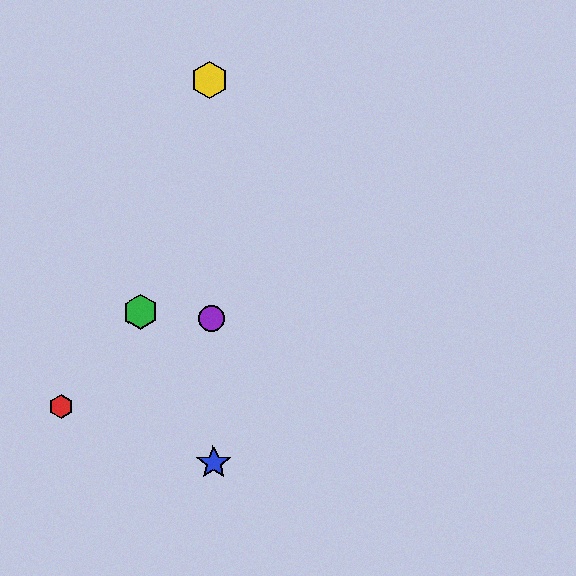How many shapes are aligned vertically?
3 shapes (the blue star, the yellow hexagon, the purple circle) are aligned vertically.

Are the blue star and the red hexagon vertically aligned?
No, the blue star is at x≈213 and the red hexagon is at x≈61.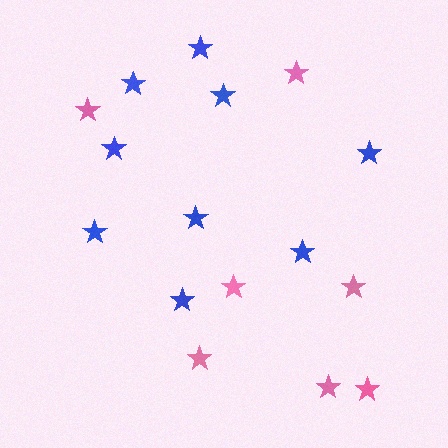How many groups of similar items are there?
There are 2 groups: one group of pink stars (7) and one group of blue stars (9).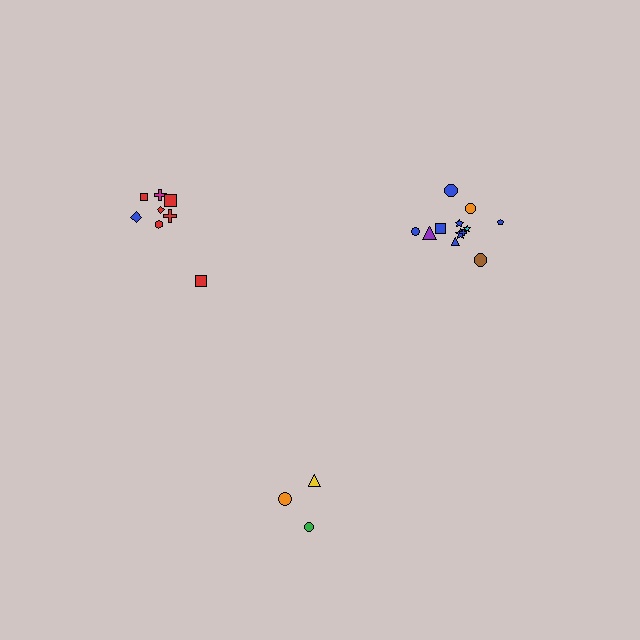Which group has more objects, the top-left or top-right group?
The top-right group.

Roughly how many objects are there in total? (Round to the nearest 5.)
Roughly 25 objects in total.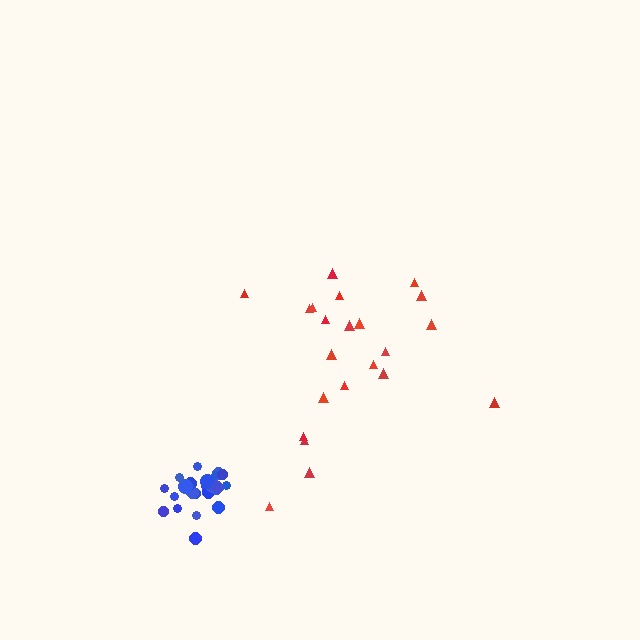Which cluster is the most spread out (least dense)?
Red.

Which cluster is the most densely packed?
Blue.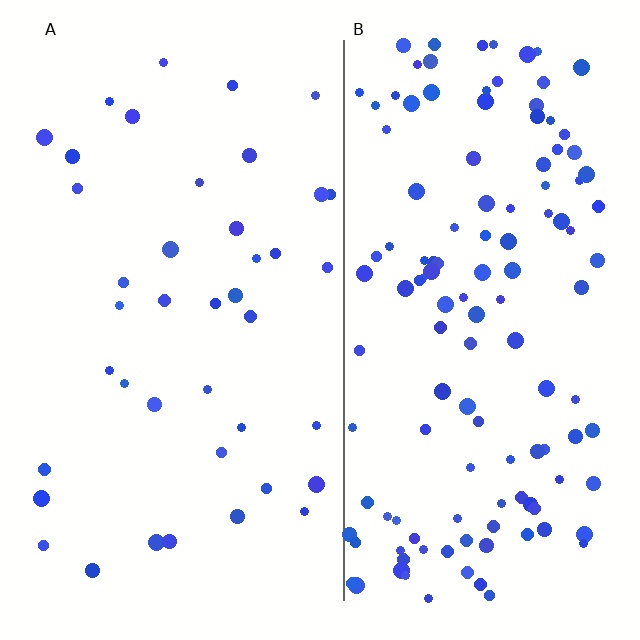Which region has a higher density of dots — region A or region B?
B (the right).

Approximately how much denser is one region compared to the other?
Approximately 3.2× — region B over region A.